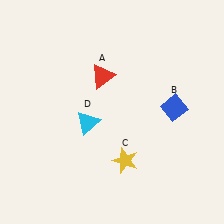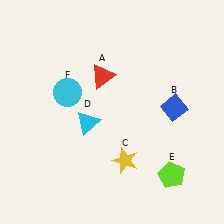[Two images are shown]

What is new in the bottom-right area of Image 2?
A lime pentagon (E) was added in the bottom-right area of Image 2.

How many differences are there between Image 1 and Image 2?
There are 2 differences between the two images.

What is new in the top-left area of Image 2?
A cyan circle (F) was added in the top-left area of Image 2.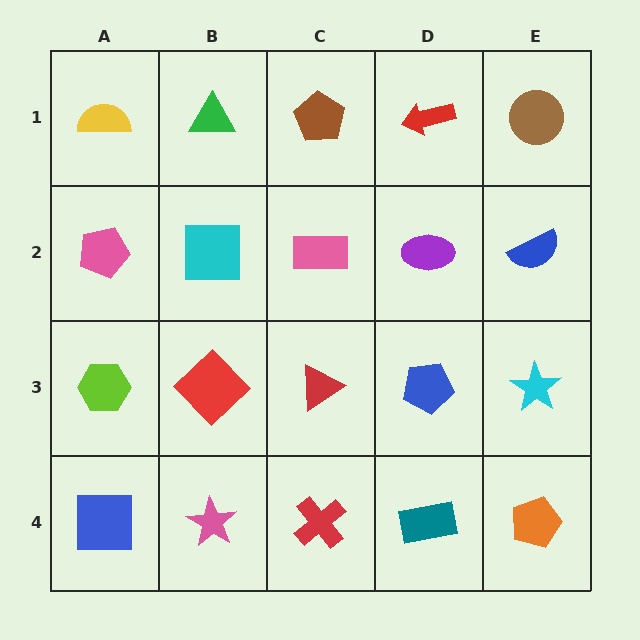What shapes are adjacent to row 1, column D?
A purple ellipse (row 2, column D), a brown pentagon (row 1, column C), a brown circle (row 1, column E).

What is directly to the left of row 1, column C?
A green triangle.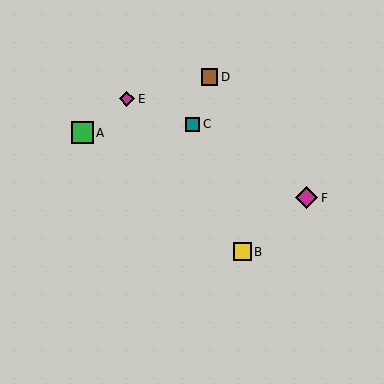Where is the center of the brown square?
The center of the brown square is at (210, 77).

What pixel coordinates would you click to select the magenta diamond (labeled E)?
Click at (127, 99) to select the magenta diamond E.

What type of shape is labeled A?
Shape A is a green square.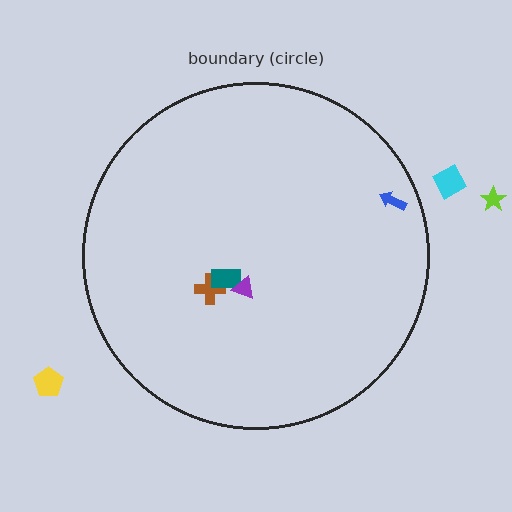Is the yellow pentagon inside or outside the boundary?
Outside.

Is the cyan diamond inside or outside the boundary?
Outside.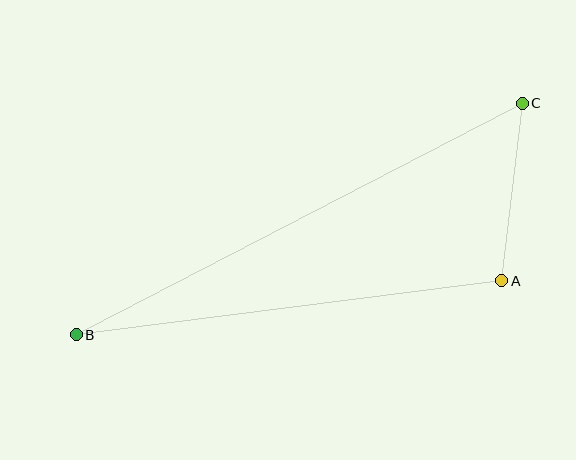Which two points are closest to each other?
Points A and C are closest to each other.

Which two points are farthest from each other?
Points B and C are farthest from each other.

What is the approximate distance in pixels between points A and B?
The distance between A and B is approximately 429 pixels.